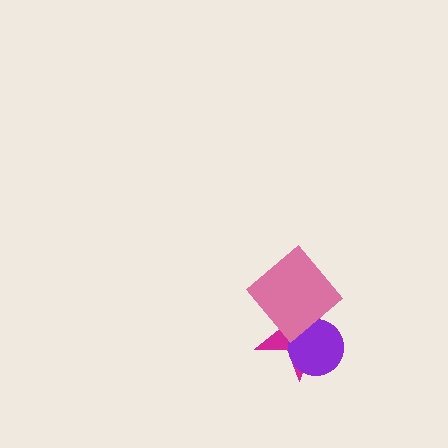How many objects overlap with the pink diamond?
2 objects overlap with the pink diamond.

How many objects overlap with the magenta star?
2 objects overlap with the magenta star.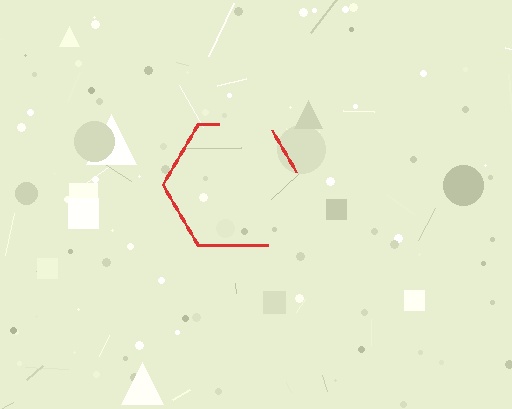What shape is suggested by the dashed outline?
The dashed outline suggests a hexagon.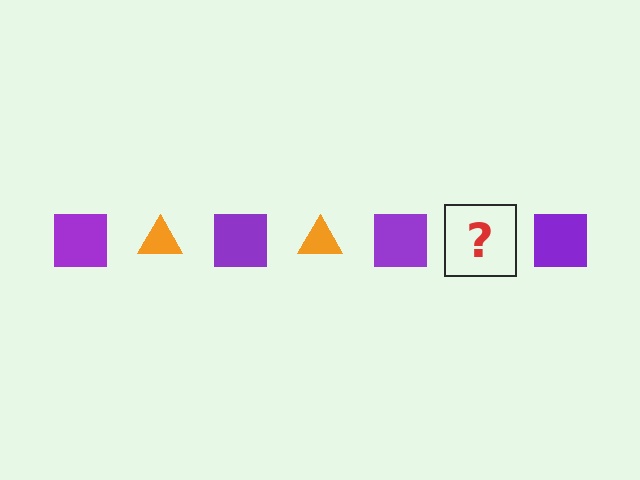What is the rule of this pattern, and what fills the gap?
The rule is that the pattern alternates between purple square and orange triangle. The gap should be filled with an orange triangle.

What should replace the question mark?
The question mark should be replaced with an orange triangle.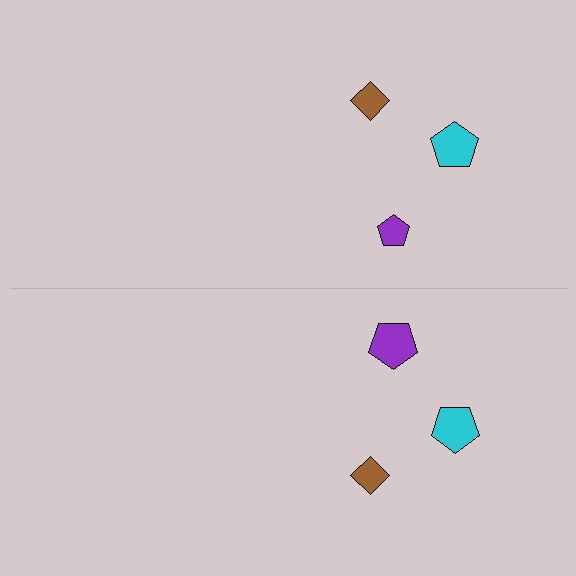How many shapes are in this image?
There are 6 shapes in this image.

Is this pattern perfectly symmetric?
No, the pattern is not perfectly symmetric. The purple pentagon on the bottom side has a different size than its mirror counterpart.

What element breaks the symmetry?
The purple pentagon on the bottom side has a different size than its mirror counterpart.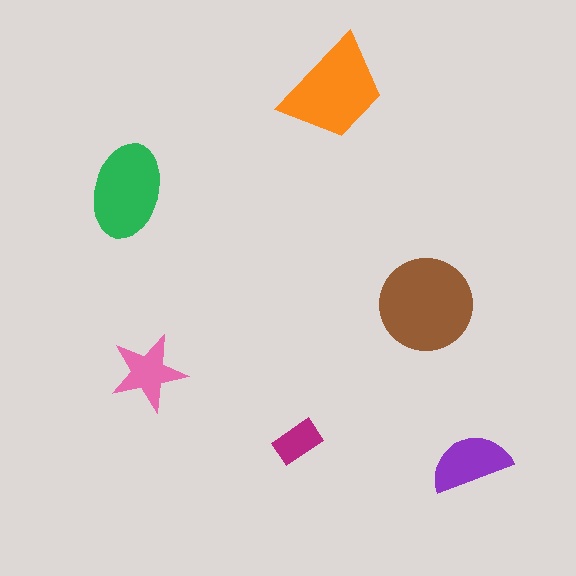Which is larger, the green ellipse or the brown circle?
The brown circle.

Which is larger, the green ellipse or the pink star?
The green ellipse.